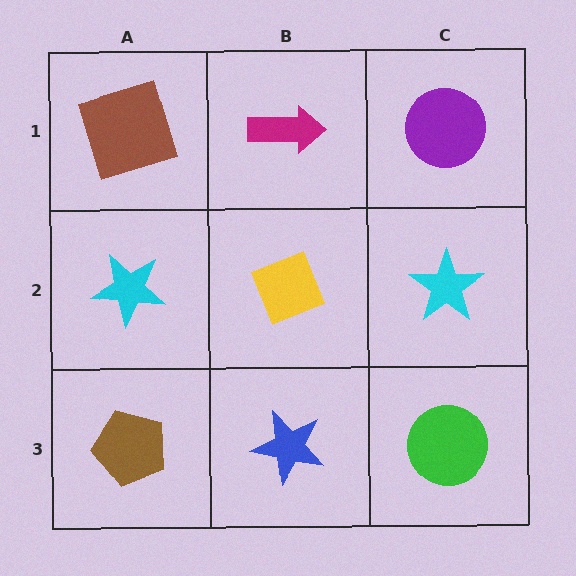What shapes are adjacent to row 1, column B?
A yellow diamond (row 2, column B), a brown square (row 1, column A), a purple circle (row 1, column C).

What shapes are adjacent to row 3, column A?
A cyan star (row 2, column A), a blue star (row 3, column B).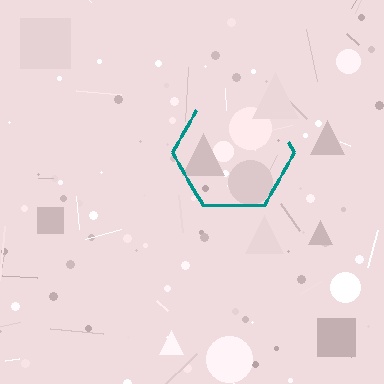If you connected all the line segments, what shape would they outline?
They would outline a hexagon.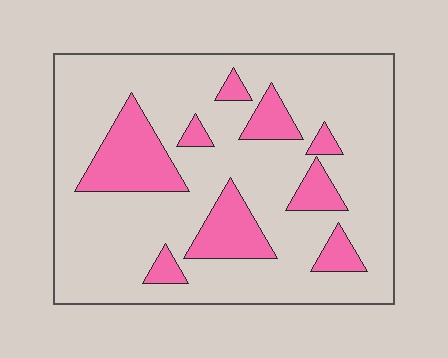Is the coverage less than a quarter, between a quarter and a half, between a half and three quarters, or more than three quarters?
Less than a quarter.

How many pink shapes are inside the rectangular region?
9.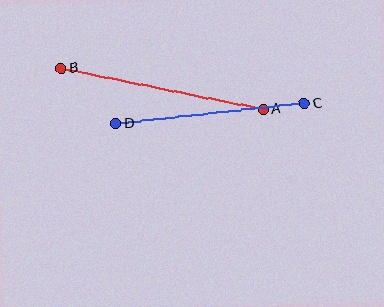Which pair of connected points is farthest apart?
Points A and B are farthest apart.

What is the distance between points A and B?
The distance is approximately 206 pixels.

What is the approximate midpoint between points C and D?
The midpoint is at approximately (210, 113) pixels.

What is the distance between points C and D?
The distance is approximately 190 pixels.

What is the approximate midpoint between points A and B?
The midpoint is at approximately (162, 88) pixels.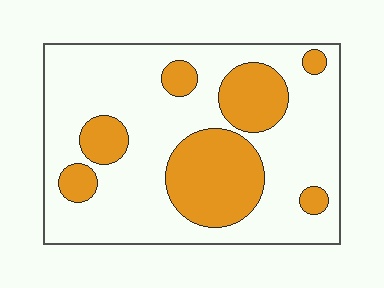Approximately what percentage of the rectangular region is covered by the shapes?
Approximately 30%.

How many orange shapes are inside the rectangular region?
7.